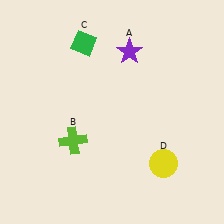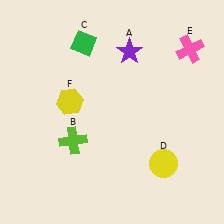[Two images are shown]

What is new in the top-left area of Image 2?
A yellow hexagon (F) was added in the top-left area of Image 2.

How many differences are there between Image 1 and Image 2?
There are 2 differences between the two images.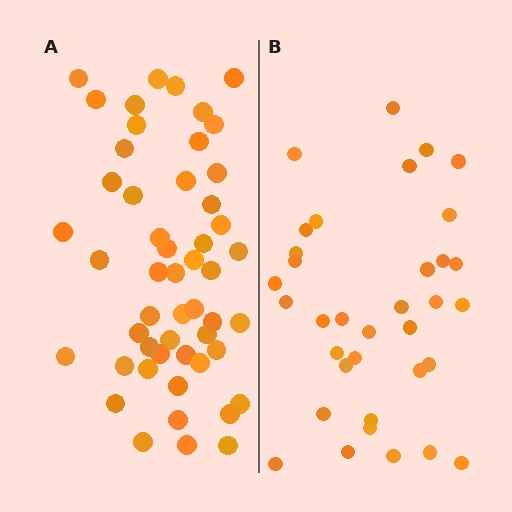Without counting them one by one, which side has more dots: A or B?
Region A (the left region) has more dots.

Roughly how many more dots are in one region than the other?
Region A has approximately 15 more dots than region B.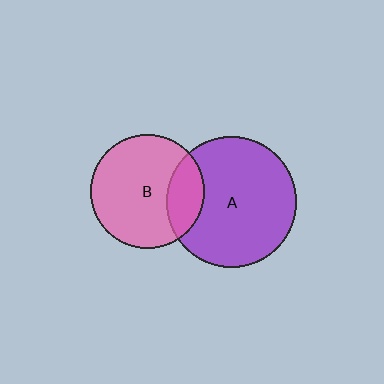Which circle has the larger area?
Circle A (purple).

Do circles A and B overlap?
Yes.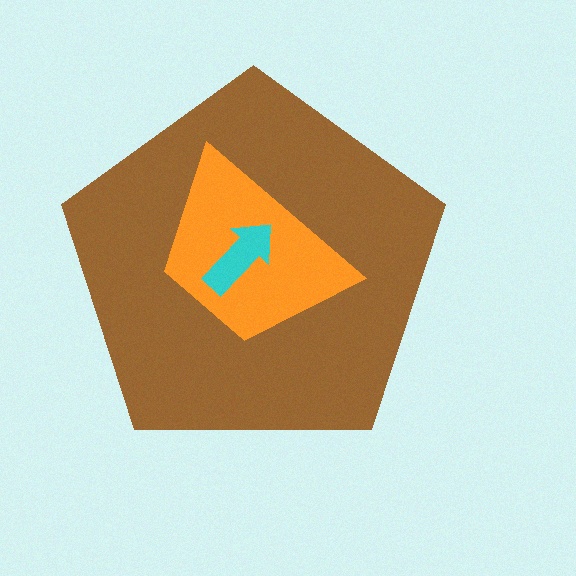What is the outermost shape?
The brown pentagon.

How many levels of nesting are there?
3.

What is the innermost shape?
The cyan arrow.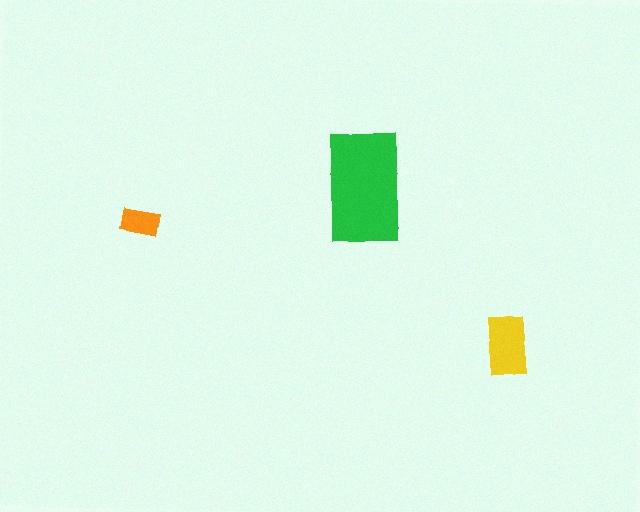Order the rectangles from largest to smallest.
the green one, the yellow one, the orange one.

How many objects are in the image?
There are 3 objects in the image.